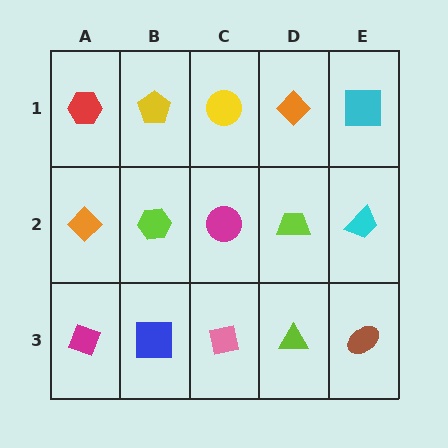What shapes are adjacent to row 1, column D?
A lime trapezoid (row 2, column D), a yellow circle (row 1, column C), a cyan square (row 1, column E).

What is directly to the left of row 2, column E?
A lime trapezoid.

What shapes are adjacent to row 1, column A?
An orange diamond (row 2, column A), a yellow pentagon (row 1, column B).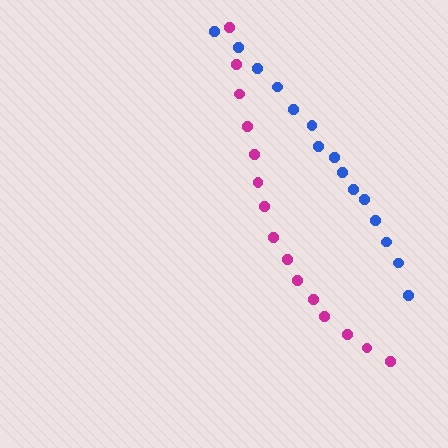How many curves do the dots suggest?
There are 2 distinct paths.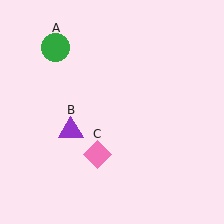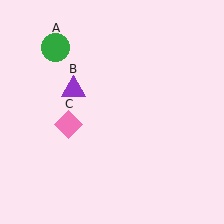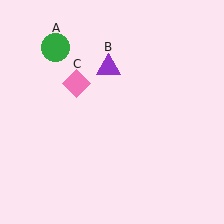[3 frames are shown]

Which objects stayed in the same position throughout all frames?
Green circle (object A) remained stationary.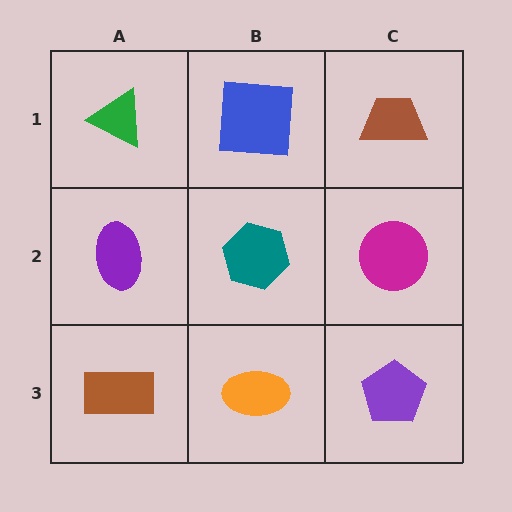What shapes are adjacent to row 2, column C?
A brown trapezoid (row 1, column C), a purple pentagon (row 3, column C), a teal hexagon (row 2, column B).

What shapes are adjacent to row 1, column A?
A purple ellipse (row 2, column A), a blue square (row 1, column B).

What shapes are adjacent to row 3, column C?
A magenta circle (row 2, column C), an orange ellipse (row 3, column B).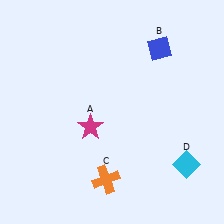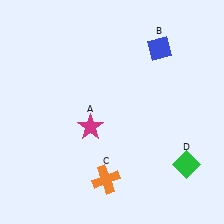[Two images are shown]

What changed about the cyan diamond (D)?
In Image 1, D is cyan. In Image 2, it changed to green.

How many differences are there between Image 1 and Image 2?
There is 1 difference between the two images.